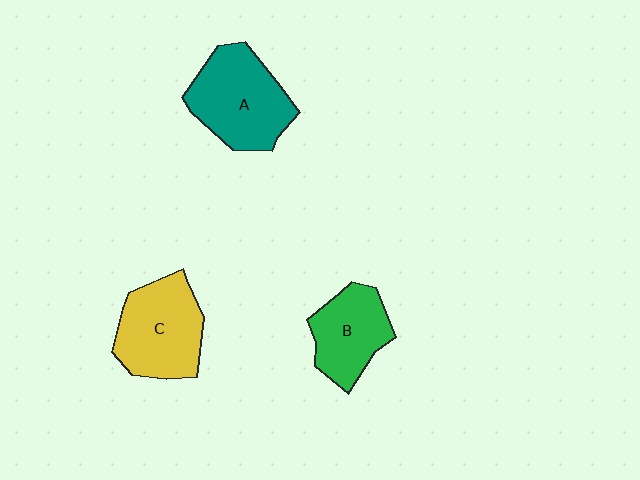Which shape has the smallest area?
Shape B (green).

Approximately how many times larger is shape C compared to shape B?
Approximately 1.3 times.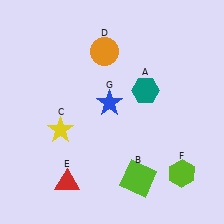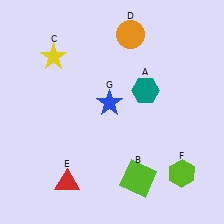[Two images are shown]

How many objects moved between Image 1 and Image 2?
2 objects moved between the two images.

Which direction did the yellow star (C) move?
The yellow star (C) moved up.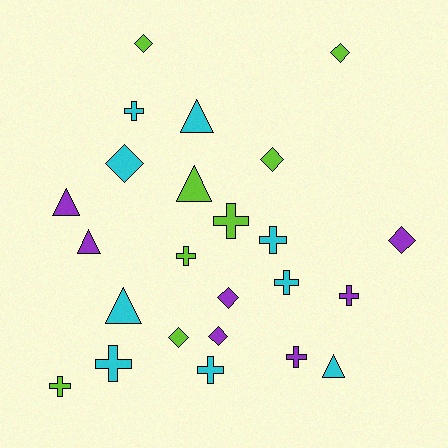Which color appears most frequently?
Cyan, with 9 objects.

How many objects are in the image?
There are 24 objects.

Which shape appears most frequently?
Cross, with 10 objects.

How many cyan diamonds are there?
There is 1 cyan diamond.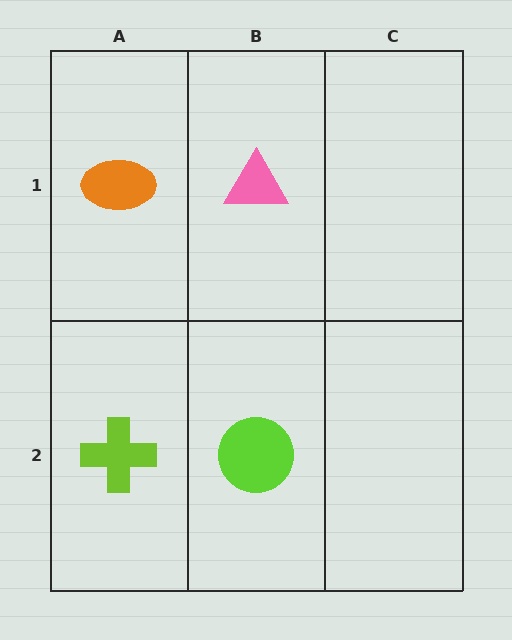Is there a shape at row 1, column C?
No, that cell is empty.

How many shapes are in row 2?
2 shapes.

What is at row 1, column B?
A pink triangle.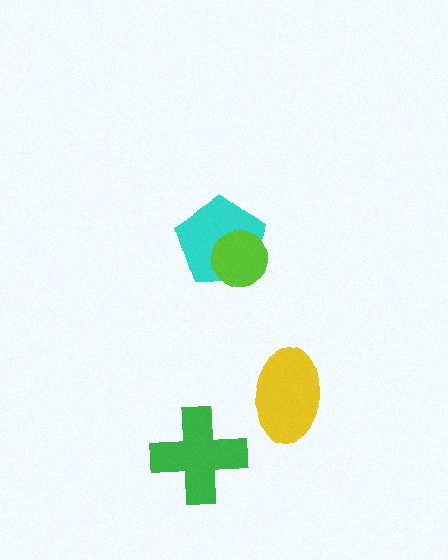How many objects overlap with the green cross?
0 objects overlap with the green cross.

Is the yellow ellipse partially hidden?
No, no other shape covers it.